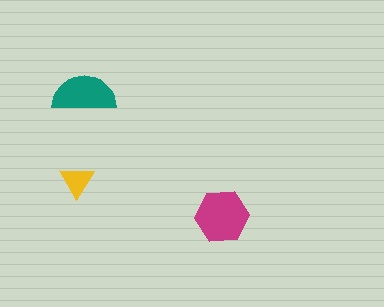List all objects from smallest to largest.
The yellow triangle, the teal semicircle, the magenta hexagon.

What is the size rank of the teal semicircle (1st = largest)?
2nd.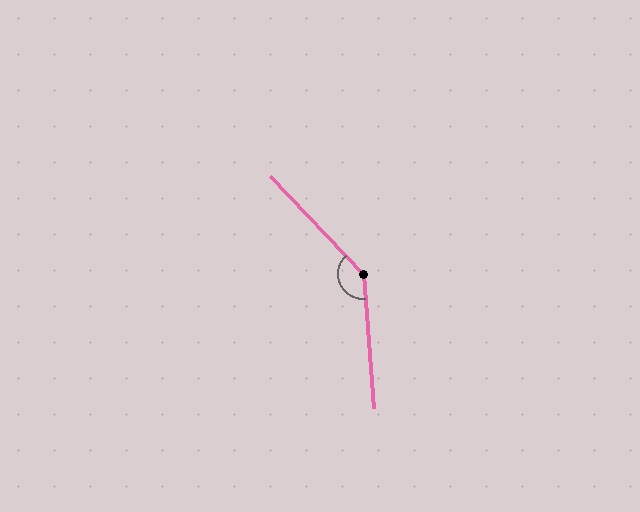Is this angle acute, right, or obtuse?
It is obtuse.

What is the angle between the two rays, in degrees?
Approximately 141 degrees.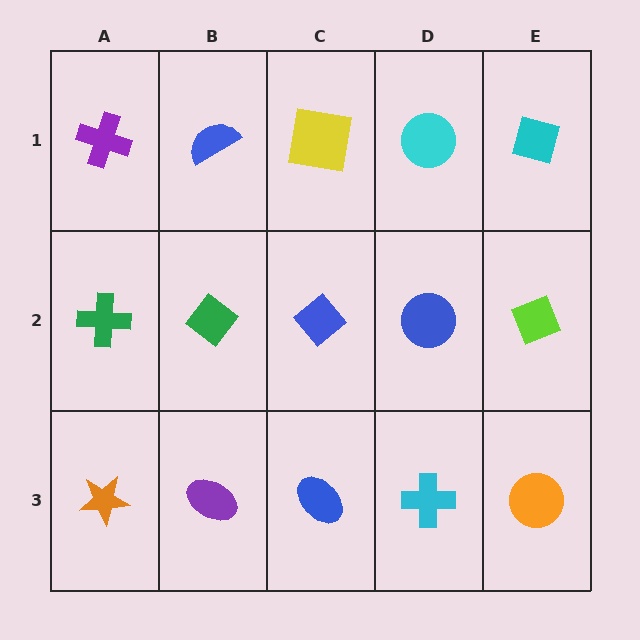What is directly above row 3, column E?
A lime diamond.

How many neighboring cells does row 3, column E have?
2.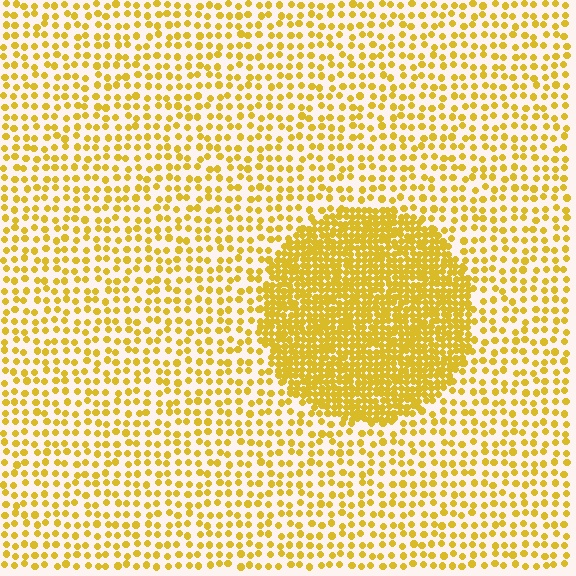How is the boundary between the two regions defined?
The boundary is defined by a change in element density (approximately 2.8x ratio). All elements are the same color, size, and shape.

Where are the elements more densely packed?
The elements are more densely packed inside the circle boundary.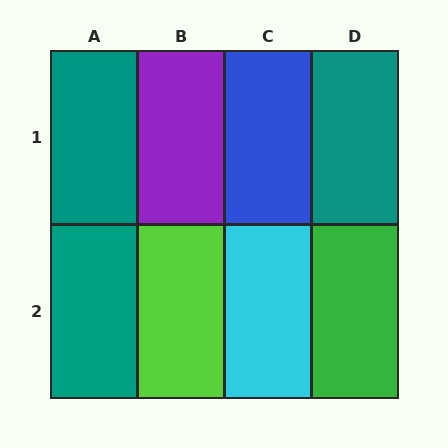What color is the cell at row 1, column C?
Blue.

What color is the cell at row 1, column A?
Teal.